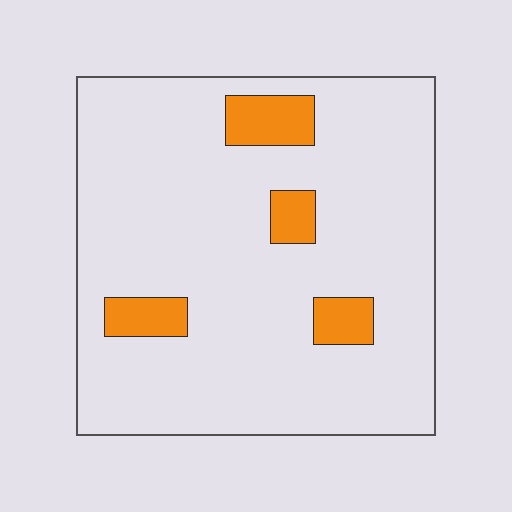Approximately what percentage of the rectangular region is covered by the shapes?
Approximately 10%.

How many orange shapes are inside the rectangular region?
4.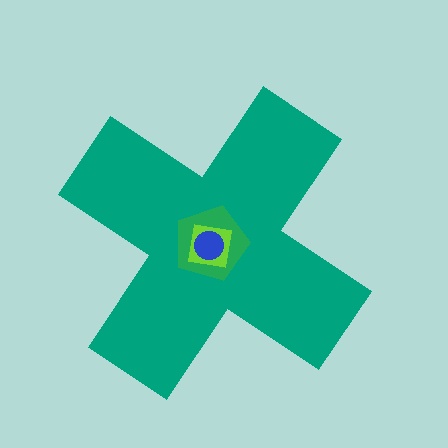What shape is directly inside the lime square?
The blue circle.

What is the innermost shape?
The blue circle.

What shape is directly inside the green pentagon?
The lime square.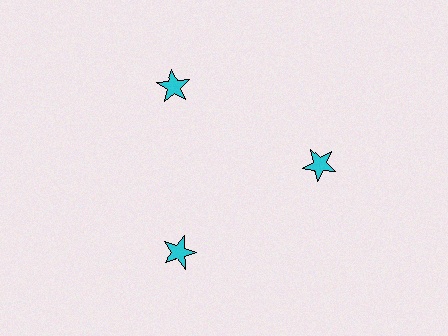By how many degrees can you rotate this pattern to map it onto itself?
The pattern maps onto itself every 120 degrees of rotation.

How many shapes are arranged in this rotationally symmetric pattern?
There are 3 shapes, arranged in 3 groups of 1.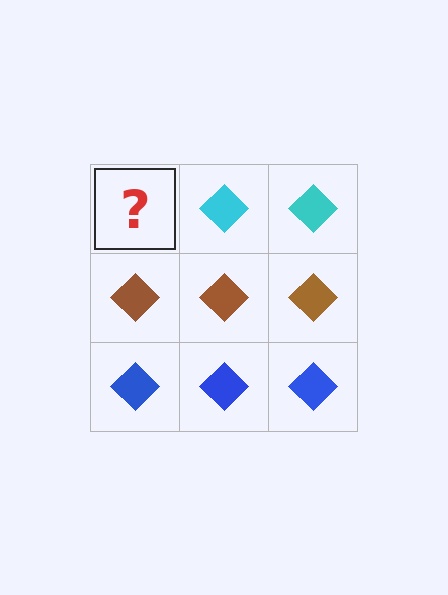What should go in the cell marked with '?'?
The missing cell should contain a cyan diamond.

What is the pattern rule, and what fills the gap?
The rule is that each row has a consistent color. The gap should be filled with a cyan diamond.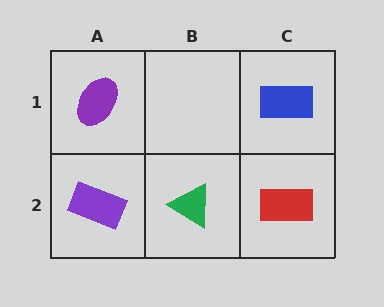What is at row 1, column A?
A purple ellipse.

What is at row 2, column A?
A purple rectangle.